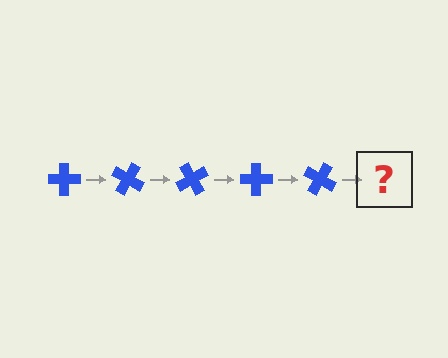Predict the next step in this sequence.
The next step is a blue cross rotated 150 degrees.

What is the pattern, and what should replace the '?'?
The pattern is that the cross rotates 30 degrees each step. The '?' should be a blue cross rotated 150 degrees.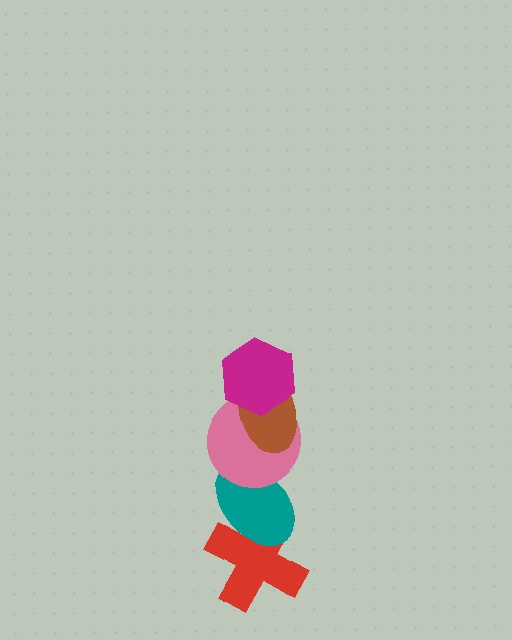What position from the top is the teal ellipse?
The teal ellipse is 4th from the top.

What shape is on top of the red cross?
The teal ellipse is on top of the red cross.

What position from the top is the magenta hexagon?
The magenta hexagon is 1st from the top.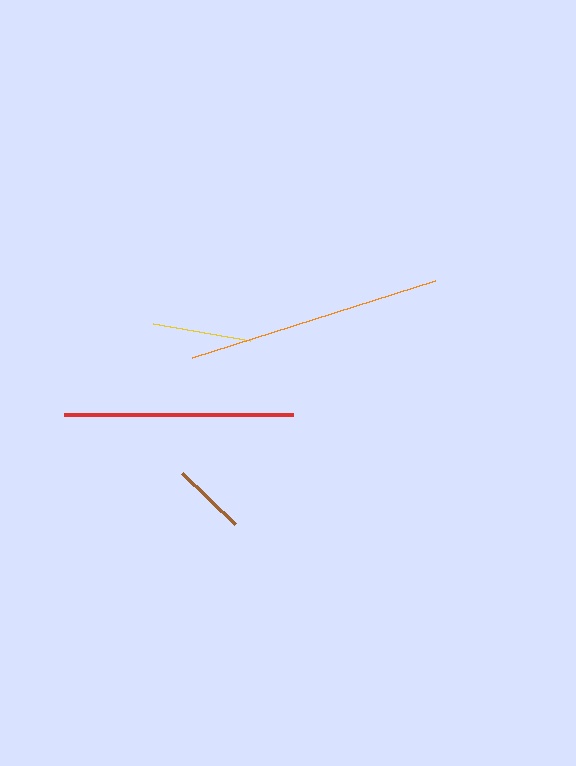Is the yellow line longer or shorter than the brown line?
The yellow line is longer than the brown line.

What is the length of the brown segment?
The brown segment is approximately 74 pixels long.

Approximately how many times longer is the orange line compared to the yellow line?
The orange line is approximately 2.6 times the length of the yellow line.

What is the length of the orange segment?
The orange segment is approximately 255 pixels long.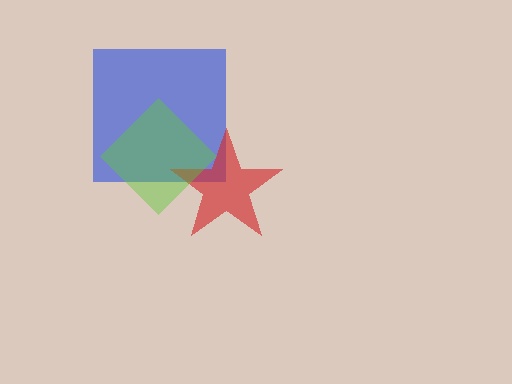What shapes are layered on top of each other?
The layered shapes are: a blue square, a red star, a lime diamond.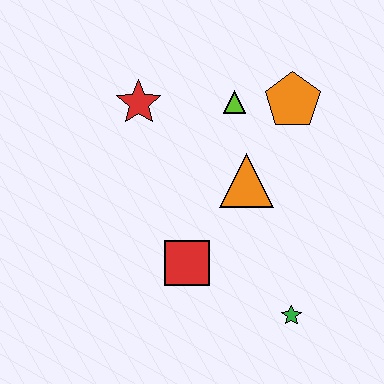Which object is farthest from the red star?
The green star is farthest from the red star.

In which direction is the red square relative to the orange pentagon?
The red square is below the orange pentagon.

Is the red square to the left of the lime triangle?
Yes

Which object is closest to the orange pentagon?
The lime triangle is closest to the orange pentagon.